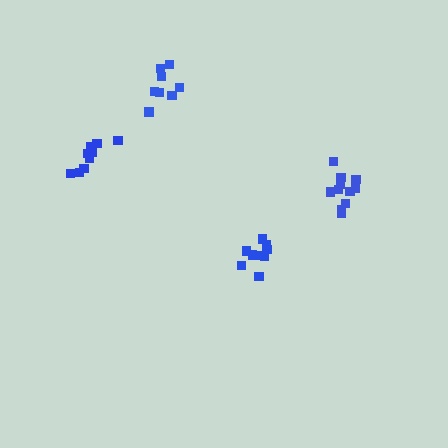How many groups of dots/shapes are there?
There are 4 groups.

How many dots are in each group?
Group 1: 11 dots, Group 2: 9 dots, Group 3: 8 dots, Group 4: 9 dots (37 total).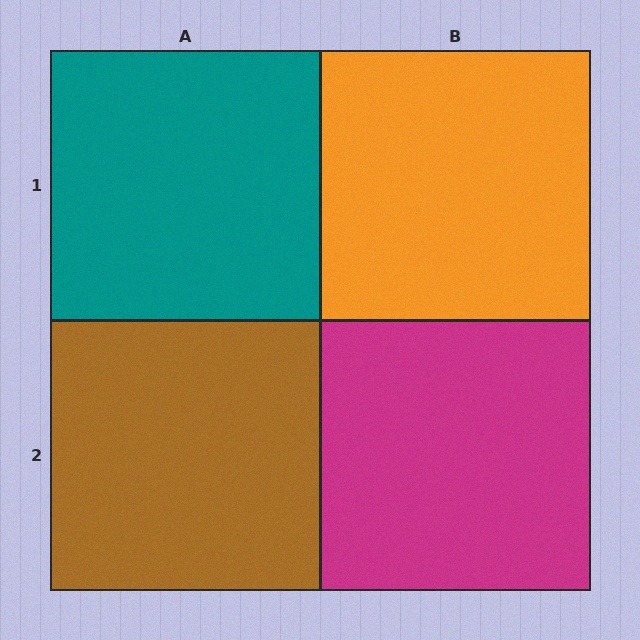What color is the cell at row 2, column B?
Magenta.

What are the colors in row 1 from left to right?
Teal, orange.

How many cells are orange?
1 cell is orange.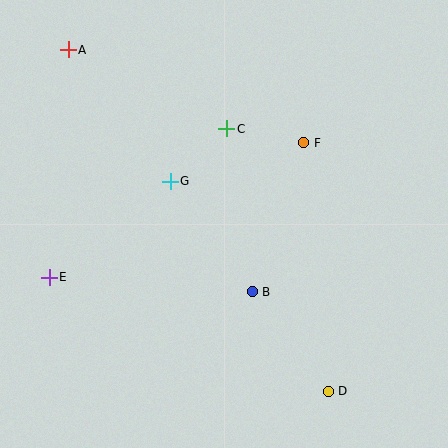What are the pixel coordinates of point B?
Point B is at (252, 292).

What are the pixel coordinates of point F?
Point F is at (304, 143).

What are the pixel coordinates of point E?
Point E is at (49, 277).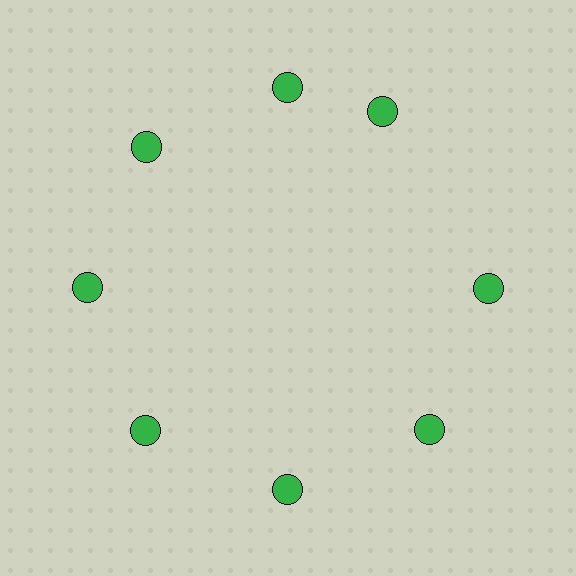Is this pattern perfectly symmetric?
No. The 8 green circles are arranged in a ring, but one element near the 2 o'clock position is rotated out of alignment along the ring, breaking the 8-fold rotational symmetry.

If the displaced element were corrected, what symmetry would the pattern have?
It would have 8-fold rotational symmetry — the pattern would map onto itself every 45 degrees.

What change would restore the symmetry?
The symmetry would be restored by rotating it back into even spacing with its neighbors so that all 8 circles sit at equal angles and equal distance from the center.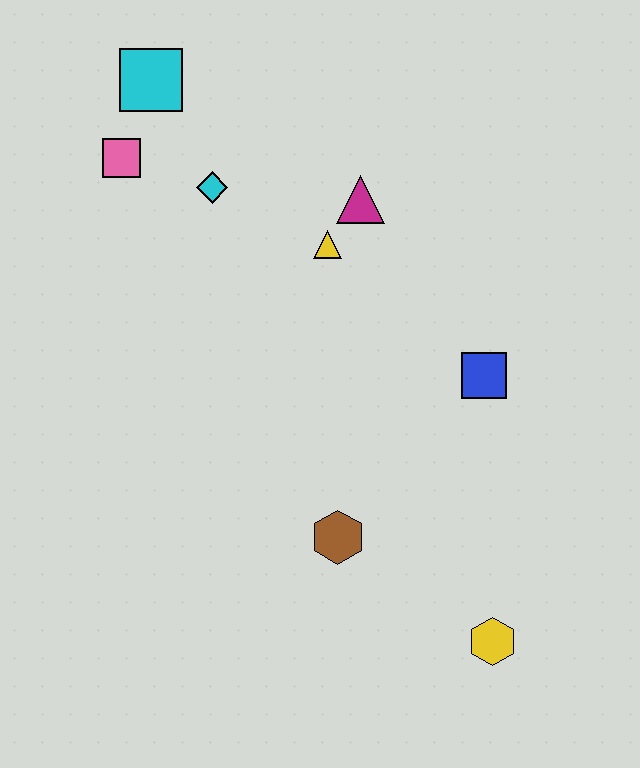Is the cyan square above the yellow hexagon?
Yes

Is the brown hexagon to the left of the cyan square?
No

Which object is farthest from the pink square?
The yellow hexagon is farthest from the pink square.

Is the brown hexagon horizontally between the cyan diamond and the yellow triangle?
No